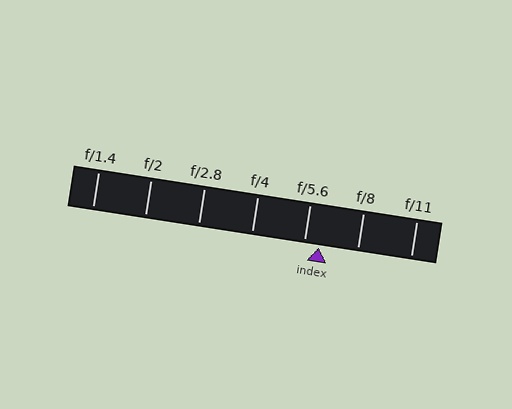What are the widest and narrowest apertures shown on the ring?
The widest aperture shown is f/1.4 and the narrowest is f/11.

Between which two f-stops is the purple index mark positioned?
The index mark is between f/5.6 and f/8.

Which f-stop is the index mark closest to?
The index mark is closest to f/5.6.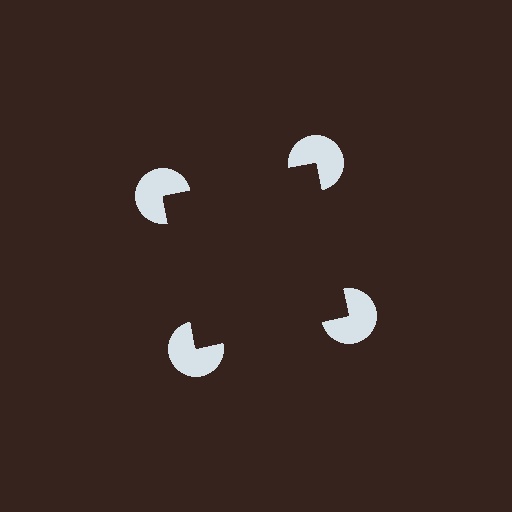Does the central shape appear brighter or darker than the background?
It typically appears slightly darker than the background, even though no actual brightness change is drawn.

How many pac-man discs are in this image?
There are 4 — one at each vertex of the illusory square.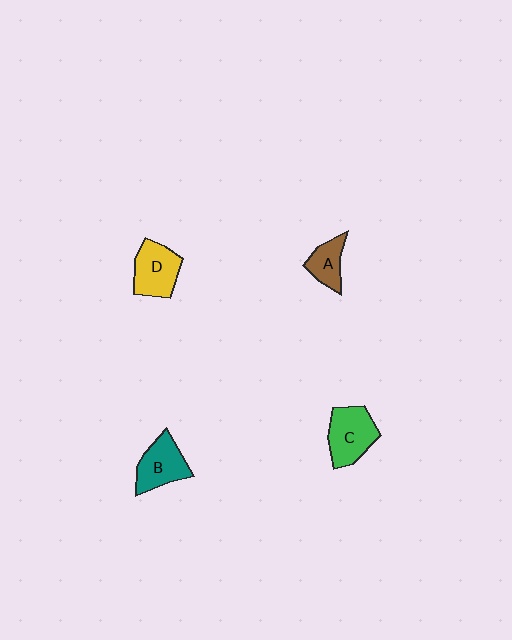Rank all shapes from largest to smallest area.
From largest to smallest: C (green), D (yellow), B (teal), A (brown).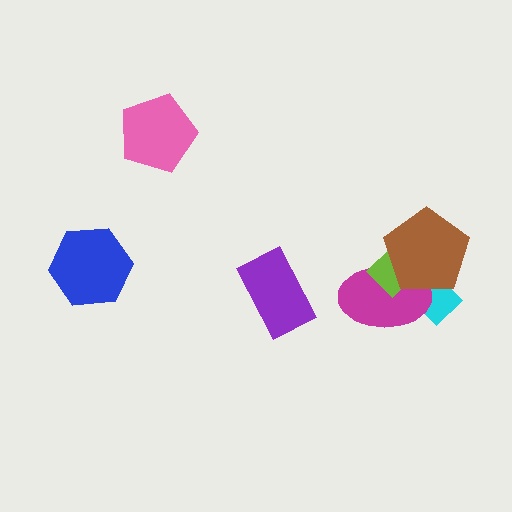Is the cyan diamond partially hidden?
Yes, it is partially covered by another shape.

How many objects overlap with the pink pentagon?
0 objects overlap with the pink pentagon.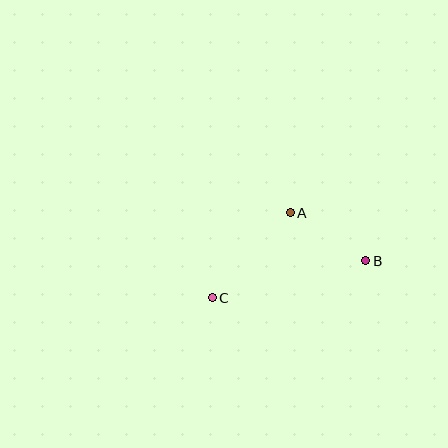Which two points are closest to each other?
Points A and B are closest to each other.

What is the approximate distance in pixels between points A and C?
The distance between A and C is approximately 115 pixels.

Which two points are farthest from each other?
Points B and C are farthest from each other.